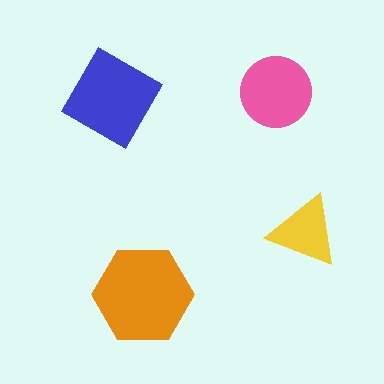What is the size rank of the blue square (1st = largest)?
2nd.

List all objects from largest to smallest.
The orange hexagon, the blue square, the pink circle, the yellow triangle.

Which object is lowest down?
The orange hexagon is bottommost.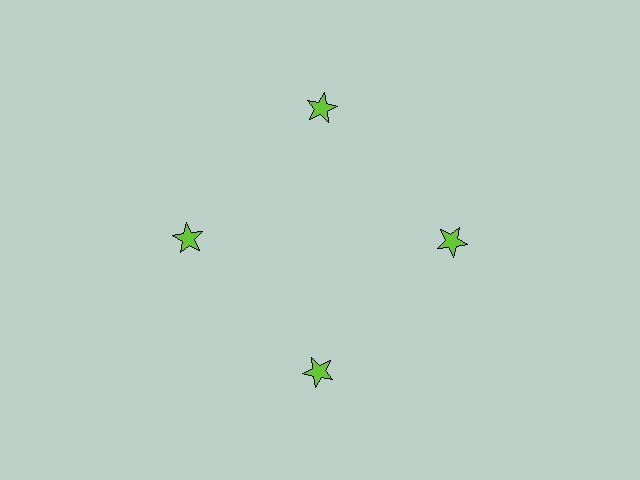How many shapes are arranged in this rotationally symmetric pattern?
There are 4 shapes, arranged in 4 groups of 1.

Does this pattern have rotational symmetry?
Yes, this pattern has 4-fold rotational symmetry. It looks the same after rotating 90 degrees around the center.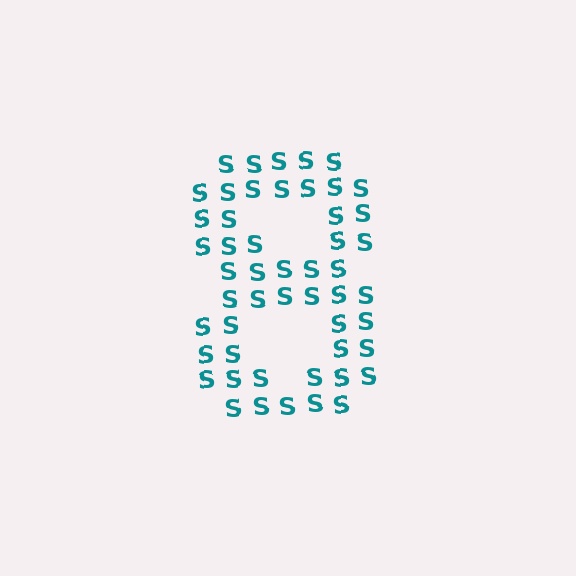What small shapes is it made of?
It is made of small letter S's.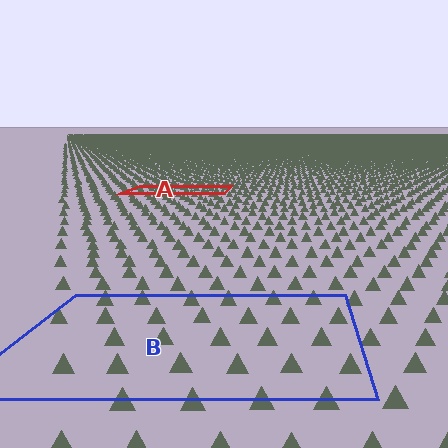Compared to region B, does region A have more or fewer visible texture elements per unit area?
Region A has more texture elements per unit area — they are packed more densely because it is farther away.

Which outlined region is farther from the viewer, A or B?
Region A is farther from the viewer — the texture elements inside it appear smaller and more densely packed.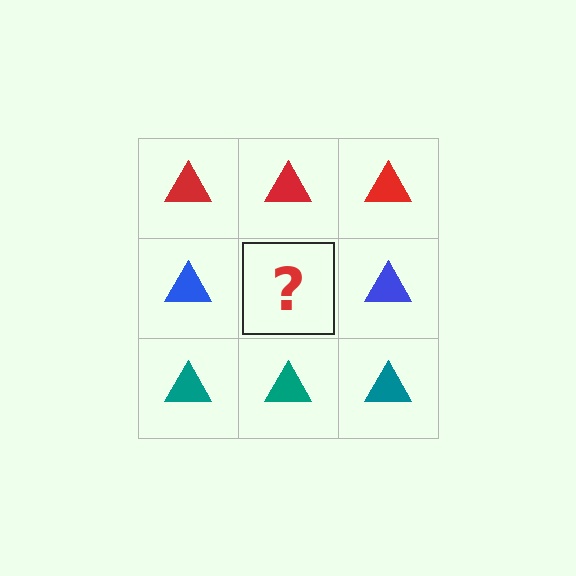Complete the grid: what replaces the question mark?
The question mark should be replaced with a blue triangle.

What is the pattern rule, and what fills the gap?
The rule is that each row has a consistent color. The gap should be filled with a blue triangle.